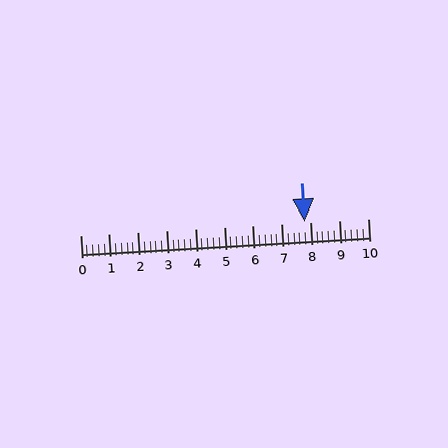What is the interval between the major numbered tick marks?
The major tick marks are spaced 1 units apart.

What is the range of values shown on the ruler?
The ruler shows values from 0 to 10.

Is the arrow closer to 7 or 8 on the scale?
The arrow is closer to 8.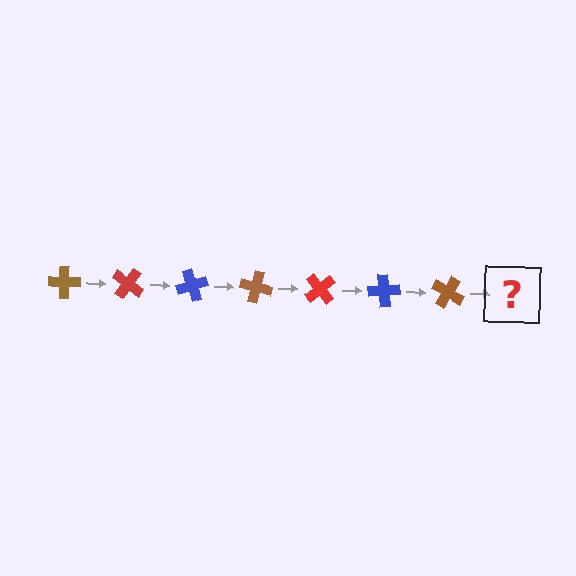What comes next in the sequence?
The next element should be a red cross, rotated 245 degrees from the start.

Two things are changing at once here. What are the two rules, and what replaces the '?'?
The two rules are that it rotates 35 degrees each step and the color cycles through brown, red, and blue. The '?' should be a red cross, rotated 245 degrees from the start.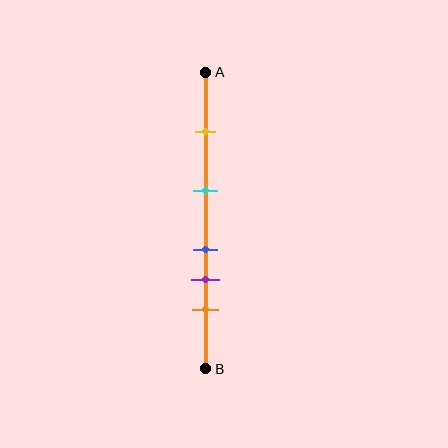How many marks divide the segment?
There are 5 marks dividing the segment.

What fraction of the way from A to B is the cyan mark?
The cyan mark is approximately 40% (0.4) of the way from A to B.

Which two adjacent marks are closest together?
The blue and purple marks are the closest adjacent pair.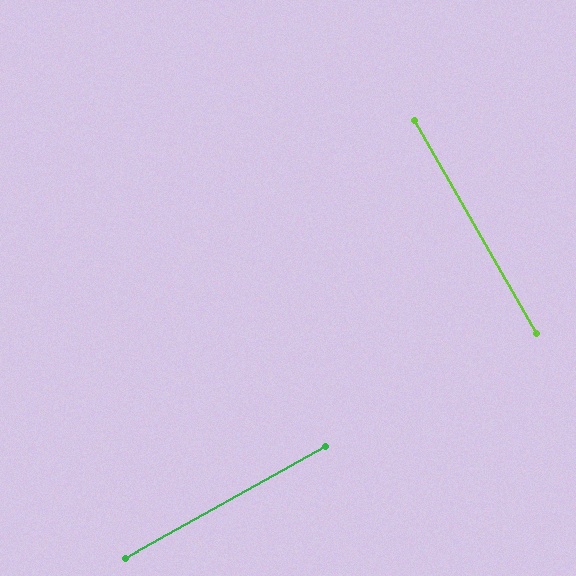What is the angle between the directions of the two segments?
Approximately 89 degrees.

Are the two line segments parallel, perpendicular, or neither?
Perpendicular — they meet at approximately 89°.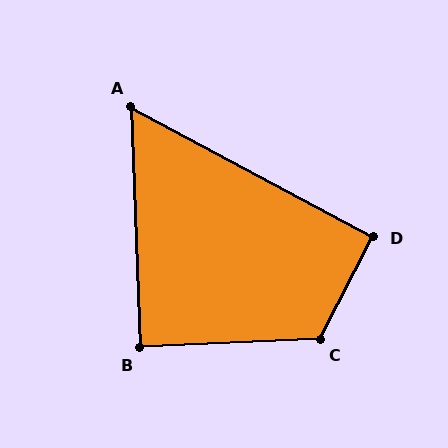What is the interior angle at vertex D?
Approximately 91 degrees (approximately right).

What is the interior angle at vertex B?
Approximately 89 degrees (approximately right).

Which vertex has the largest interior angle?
C, at approximately 120 degrees.